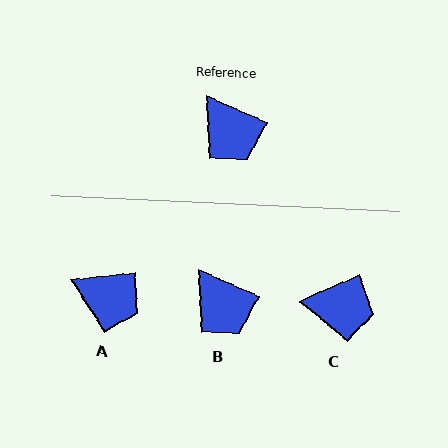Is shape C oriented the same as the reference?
No, it is off by about 47 degrees.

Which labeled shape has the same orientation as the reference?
B.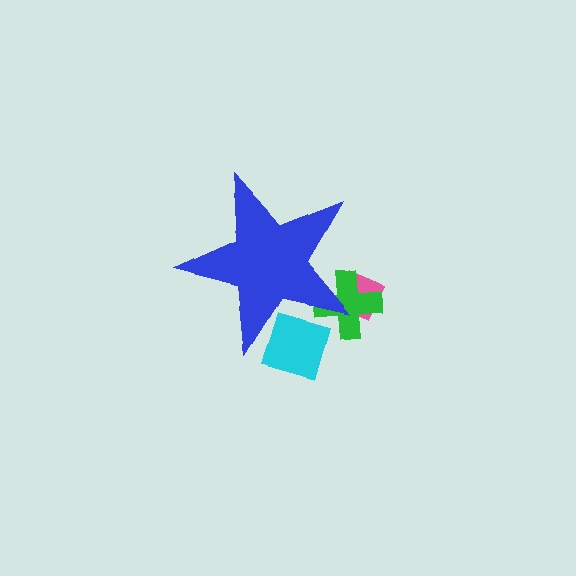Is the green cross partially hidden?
Yes, the green cross is partially hidden behind the blue star.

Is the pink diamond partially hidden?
Yes, the pink diamond is partially hidden behind the blue star.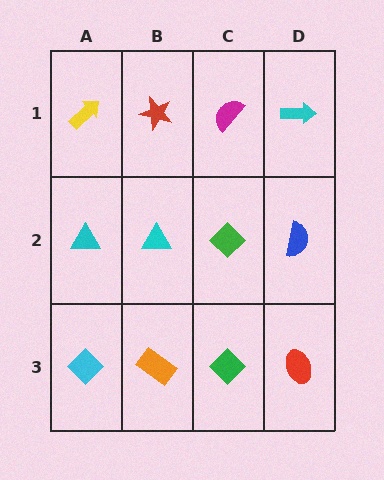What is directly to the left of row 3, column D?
A green diamond.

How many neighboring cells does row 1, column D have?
2.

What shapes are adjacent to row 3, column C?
A green diamond (row 2, column C), an orange rectangle (row 3, column B), a red ellipse (row 3, column D).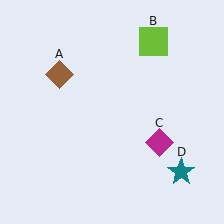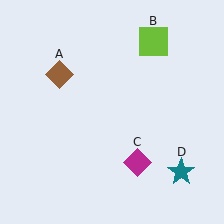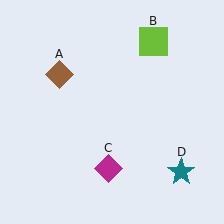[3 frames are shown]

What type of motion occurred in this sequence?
The magenta diamond (object C) rotated clockwise around the center of the scene.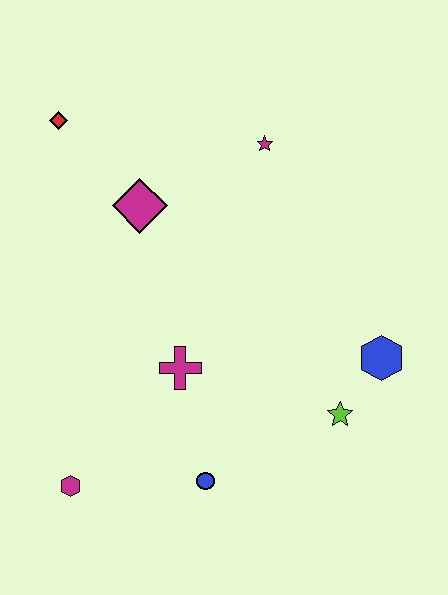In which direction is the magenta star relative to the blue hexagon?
The magenta star is above the blue hexagon.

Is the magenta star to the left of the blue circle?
No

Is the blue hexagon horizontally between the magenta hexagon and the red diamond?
No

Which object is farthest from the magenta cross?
The red diamond is farthest from the magenta cross.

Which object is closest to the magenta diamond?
The red diamond is closest to the magenta diamond.